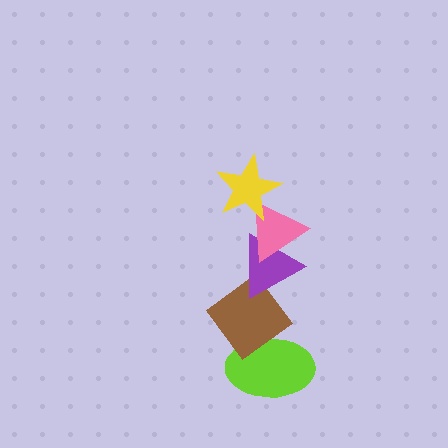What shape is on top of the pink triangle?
The yellow star is on top of the pink triangle.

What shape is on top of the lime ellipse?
The brown diamond is on top of the lime ellipse.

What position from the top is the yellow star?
The yellow star is 1st from the top.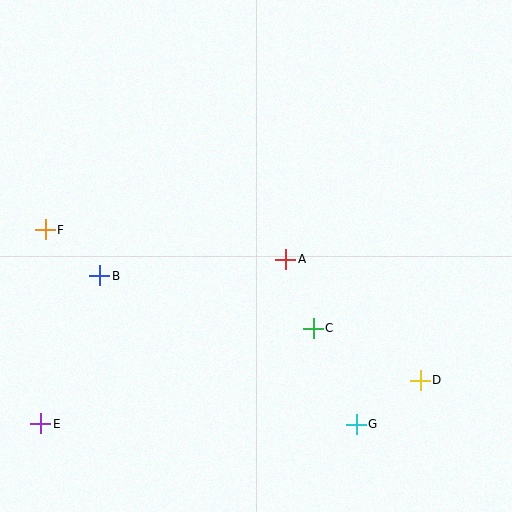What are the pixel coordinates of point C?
Point C is at (313, 328).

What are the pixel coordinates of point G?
Point G is at (356, 424).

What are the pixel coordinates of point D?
Point D is at (420, 380).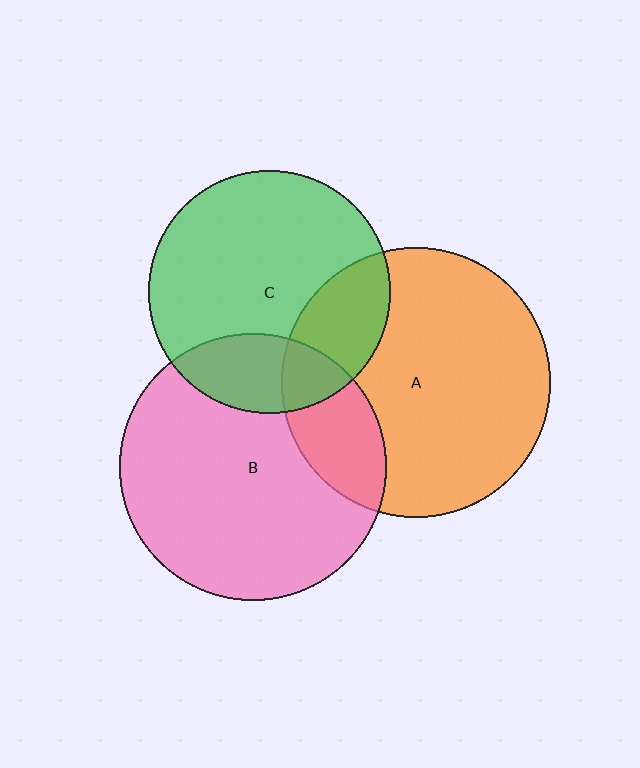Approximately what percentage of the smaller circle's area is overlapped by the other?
Approximately 25%.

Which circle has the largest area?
Circle A (orange).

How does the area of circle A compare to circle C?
Approximately 1.2 times.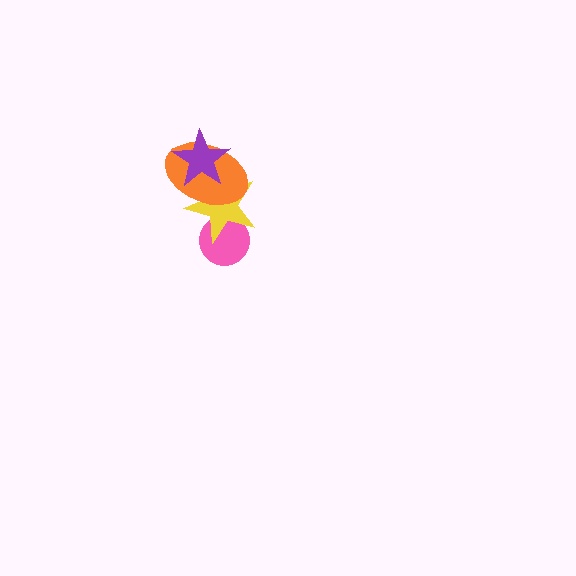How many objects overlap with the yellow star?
3 objects overlap with the yellow star.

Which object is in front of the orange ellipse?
The purple star is in front of the orange ellipse.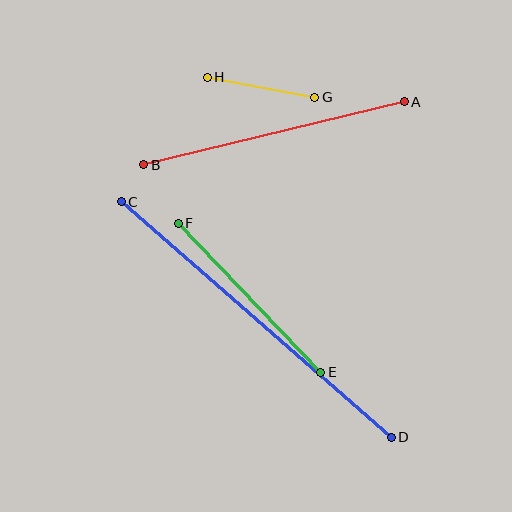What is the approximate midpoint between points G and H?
The midpoint is at approximately (261, 87) pixels.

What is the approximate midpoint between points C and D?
The midpoint is at approximately (256, 319) pixels.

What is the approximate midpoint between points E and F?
The midpoint is at approximately (250, 298) pixels.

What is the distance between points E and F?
The distance is approximately 206 pixels.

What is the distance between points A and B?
The distance is approximately 268 pixels.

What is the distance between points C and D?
The distance is approximately 359 pixels.